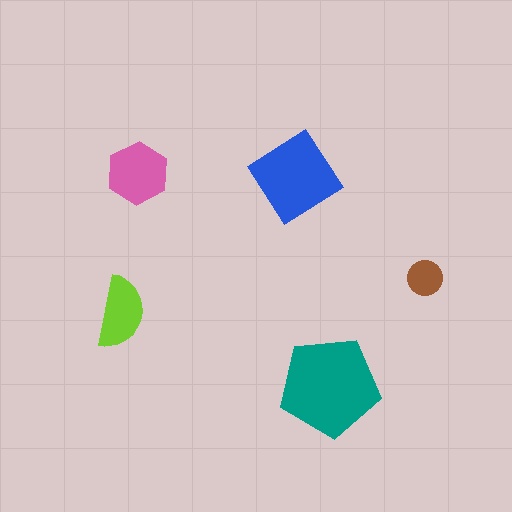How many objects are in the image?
There are 5 objects in the image.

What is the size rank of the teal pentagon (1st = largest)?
1st.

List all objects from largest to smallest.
The teal pentagon, the blue diamond, the pink hexagon, the lime semicircle, the brown circle.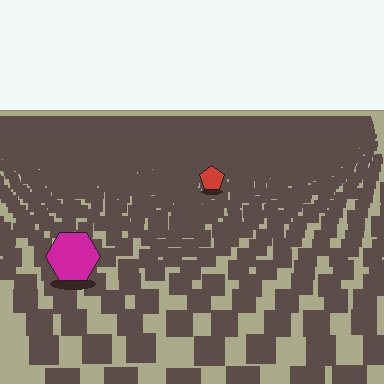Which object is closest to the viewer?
The magenta hexagon is closest. The texture marks near it are larger and more spread out.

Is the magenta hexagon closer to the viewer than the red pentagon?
Yes. The magenta hexagon is closer — you can tell from the texture gradient: the ground texture is coarser near it.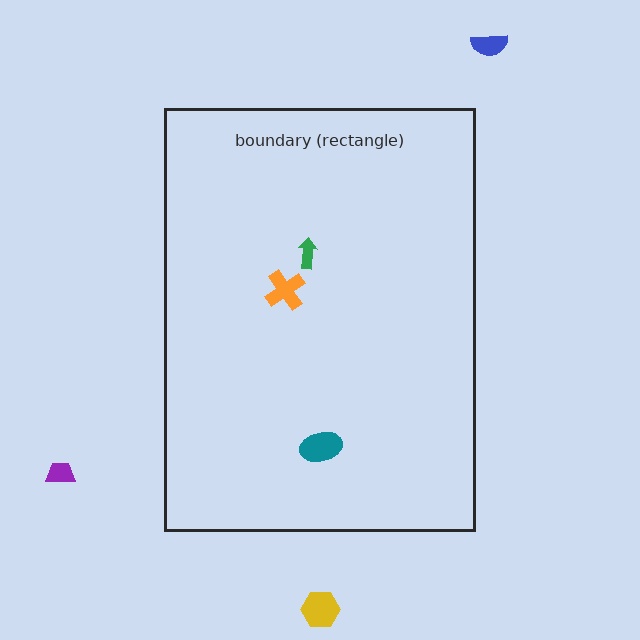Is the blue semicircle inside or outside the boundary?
Outside.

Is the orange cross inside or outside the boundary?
Inside.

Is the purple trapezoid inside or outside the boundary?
Outside.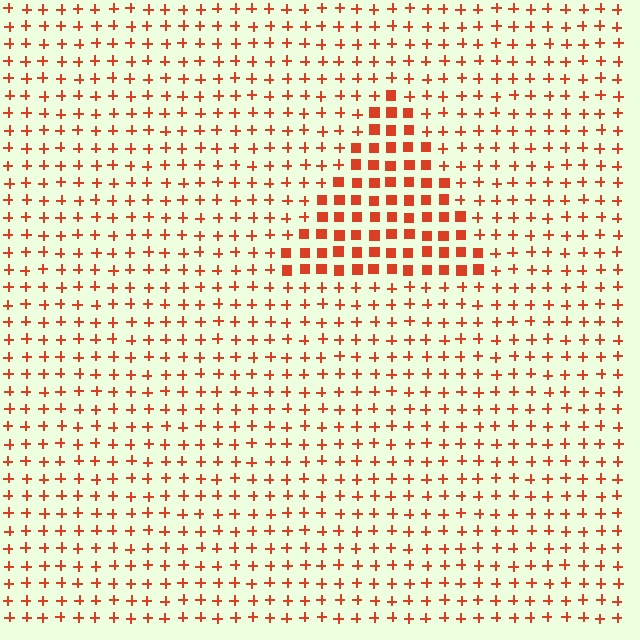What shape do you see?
I see a triangle.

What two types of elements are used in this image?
The image uses squares inside the triangle region and plus signs outside it.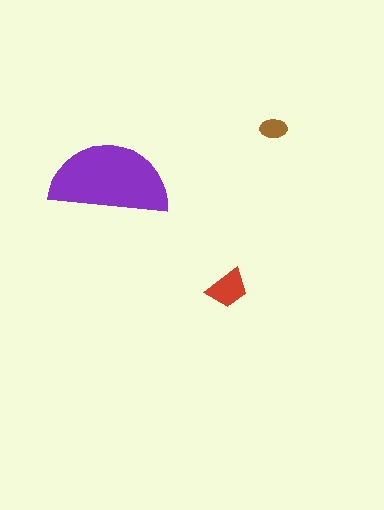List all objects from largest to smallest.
The purple semicircle, the red trapezoid, the brown ellipse.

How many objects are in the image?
There are 3 objects in the image.